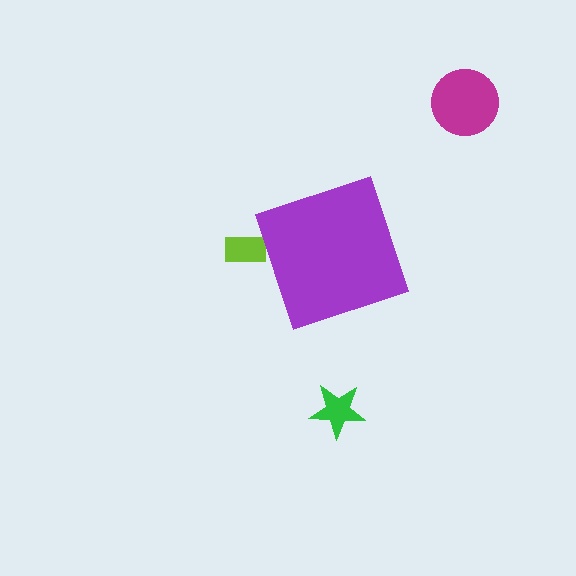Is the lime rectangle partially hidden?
Yes, the lime rectangle is partially hidden behind the purple diamond.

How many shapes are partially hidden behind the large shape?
1 shape is partially hidden.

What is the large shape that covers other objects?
A purple diamond.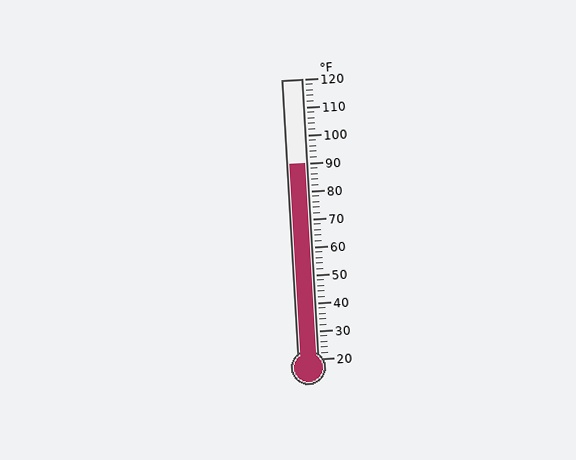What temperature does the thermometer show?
The thermometer shows approximately 90°F.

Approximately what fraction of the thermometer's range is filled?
The thermometer is filled to approximately 70% of its range.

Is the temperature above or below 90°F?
The temperature is at 90°F.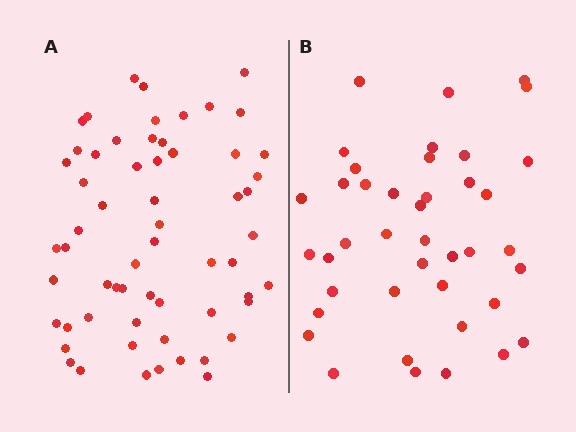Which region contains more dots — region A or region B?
Region A (the left region) has more dots.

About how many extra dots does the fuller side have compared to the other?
Region A has approximately 20 more dots than region B.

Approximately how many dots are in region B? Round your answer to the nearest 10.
About 40 dots. (The exact count is 41, which rounds to 40.)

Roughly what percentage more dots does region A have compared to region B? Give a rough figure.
About 45% more.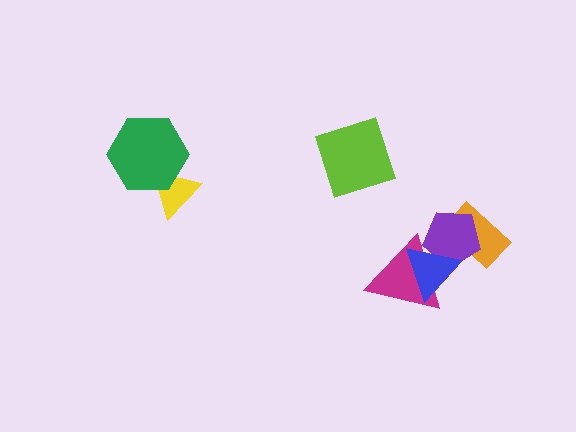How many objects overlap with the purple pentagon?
3 objects overlap with the purple pentagon.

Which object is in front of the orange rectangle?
The purple pentagon is in front of the orange rectangle.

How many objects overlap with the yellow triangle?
1 object overlaps with the yellow triangle.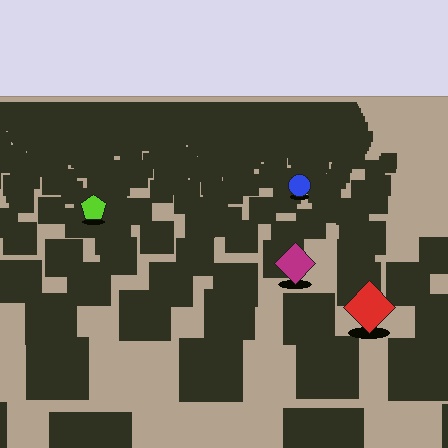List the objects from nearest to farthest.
From nearest to farthest: the red diamond, the magenta diamond, the lime pentagon, the blue circle.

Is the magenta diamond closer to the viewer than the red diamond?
No. The red diamond is closer — you can tell from the texture gradient: the ground texture is coarser near it.